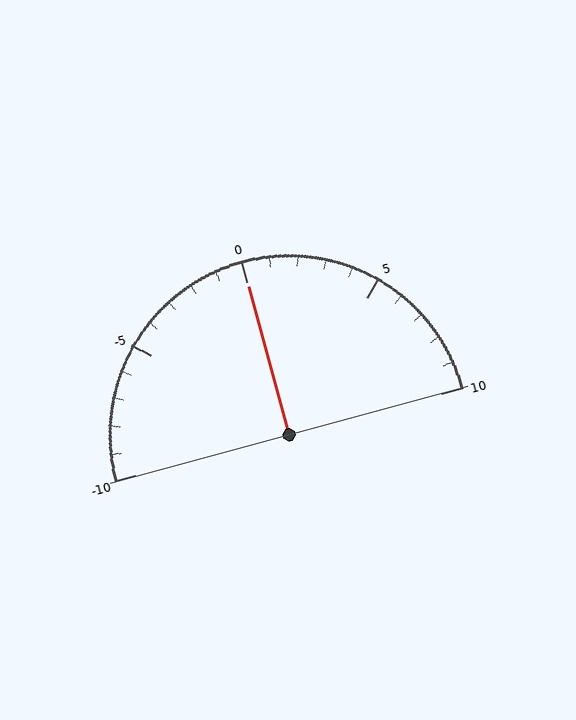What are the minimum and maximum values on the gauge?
The gauge ranges from -10 to 10.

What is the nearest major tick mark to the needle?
The nearest major tick mark is 0.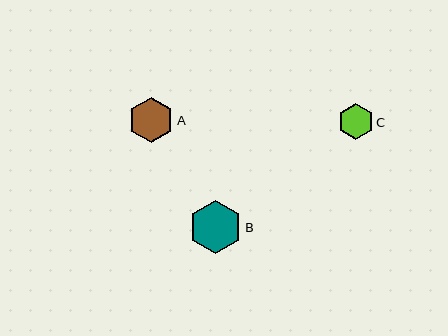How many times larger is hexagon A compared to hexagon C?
Hexagon A is approximately 1.3 times the size of hexagon C.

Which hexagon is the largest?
Hexagon B is the largest with a size of approximately 53 pixels.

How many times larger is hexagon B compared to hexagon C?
Hexagon B is approximately 1.5 times the size of hexagon C.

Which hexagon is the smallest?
Hexagon C is the smallest with a size of approximately 36 pixels.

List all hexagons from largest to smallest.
From largest to smallest: B, A, C.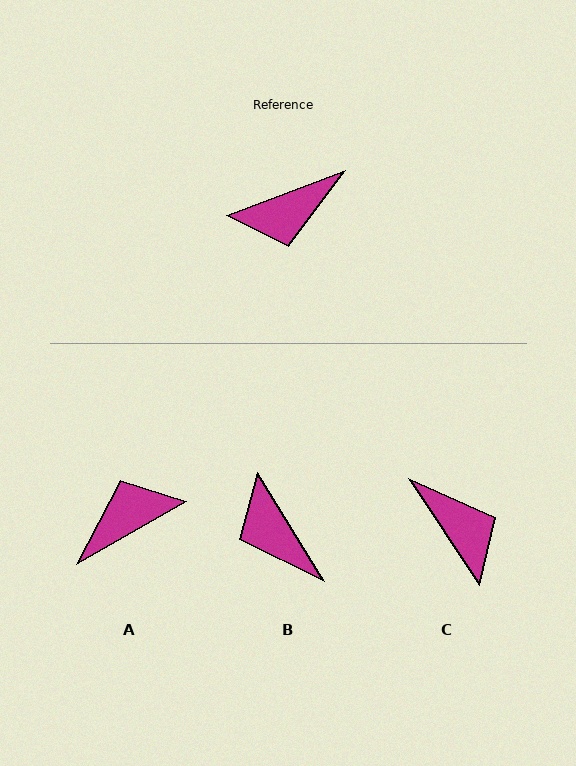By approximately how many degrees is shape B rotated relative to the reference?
Approximately 79 degrees clockwise.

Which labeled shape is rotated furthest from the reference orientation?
A, about 171 degrees away.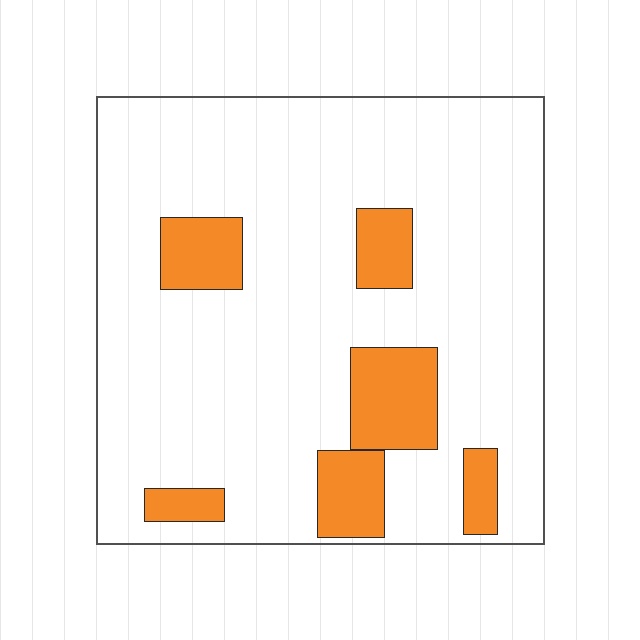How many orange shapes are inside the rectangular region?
6.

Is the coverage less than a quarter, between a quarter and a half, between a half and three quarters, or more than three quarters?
Less than a quarter.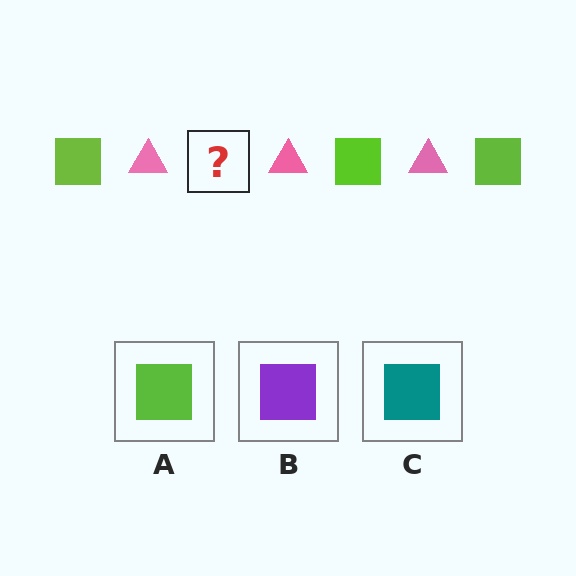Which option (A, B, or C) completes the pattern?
A.